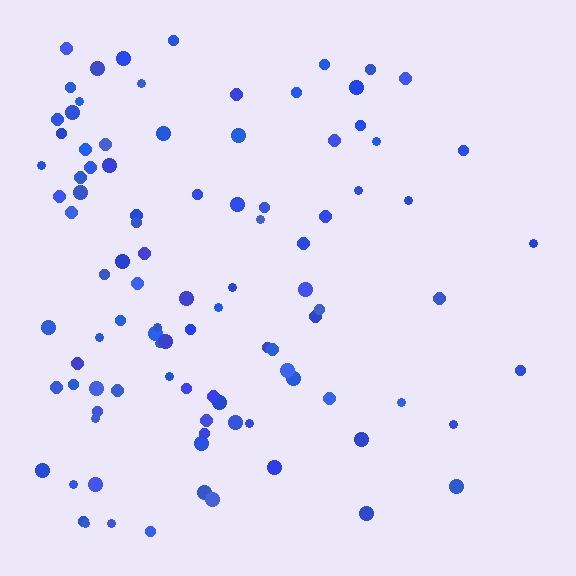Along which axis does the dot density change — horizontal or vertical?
Horizontal.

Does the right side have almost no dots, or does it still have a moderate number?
Still a moderate number, just noticeably fewer than the left.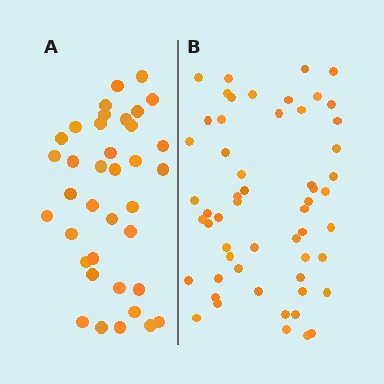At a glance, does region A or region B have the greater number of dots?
Region B (the right region) has more dots.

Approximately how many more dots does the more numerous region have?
Region B has approximately 20 more dots than region A.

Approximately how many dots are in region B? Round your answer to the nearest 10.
About 60 dots. (The exact count is 56, which rounds to 60.)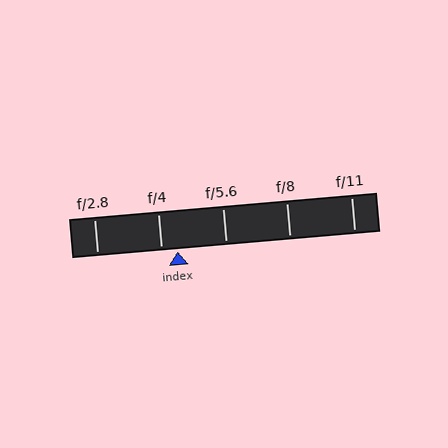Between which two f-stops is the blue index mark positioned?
The index mark is between f/4 and f/5.6.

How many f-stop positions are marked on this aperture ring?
There are 5 f-stop positions marked.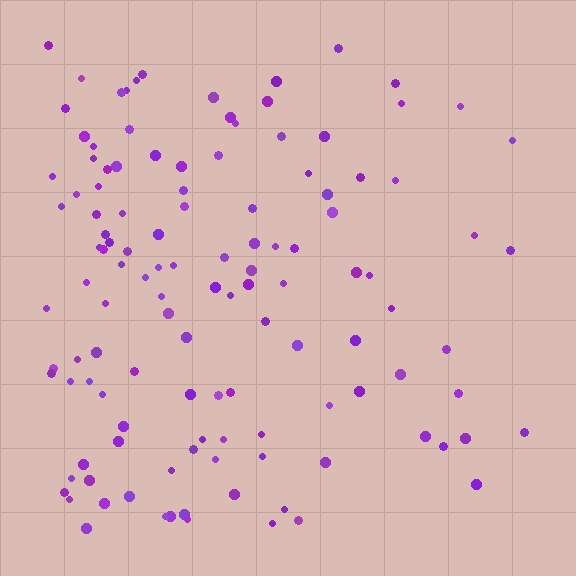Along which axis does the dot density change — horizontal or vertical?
Horizontal.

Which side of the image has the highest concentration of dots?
The left.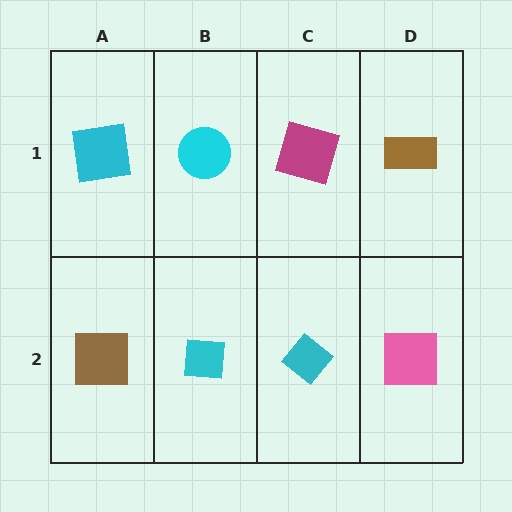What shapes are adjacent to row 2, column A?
A cyan square (row 1, column A), a cyan square (row 2, column B).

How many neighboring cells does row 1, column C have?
3.